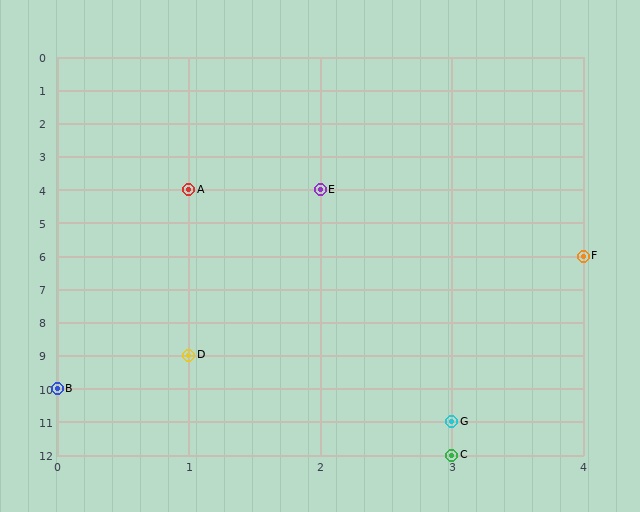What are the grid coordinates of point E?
Point E is at grid coordinates (2, 4).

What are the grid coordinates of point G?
Point G is at grid coordinates (3, 11).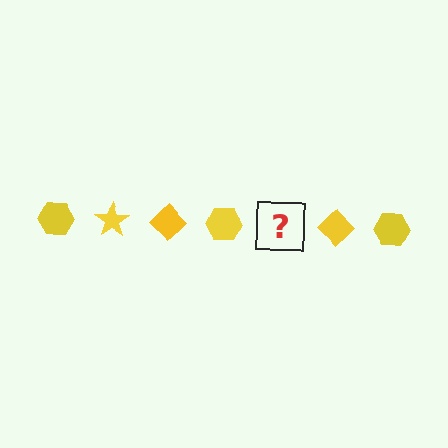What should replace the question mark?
The question mark should be replaced with a yellow star.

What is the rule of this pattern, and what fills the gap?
The rule is that the pattern cycles through hexagon, star, diamond shapes in yellow. The gap should be filled with a yellow star.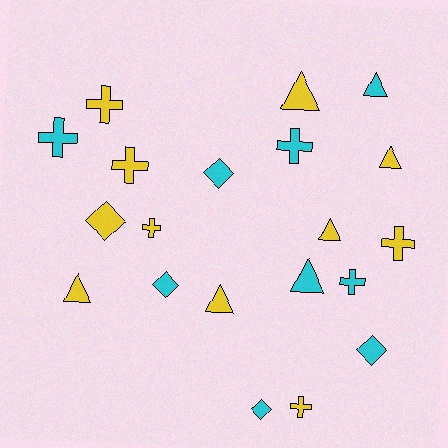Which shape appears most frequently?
Cross, with 8 objects.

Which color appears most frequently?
Yellow, with 11 objects.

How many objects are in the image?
There are 20 objects.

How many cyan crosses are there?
There are 3 cyan crosses.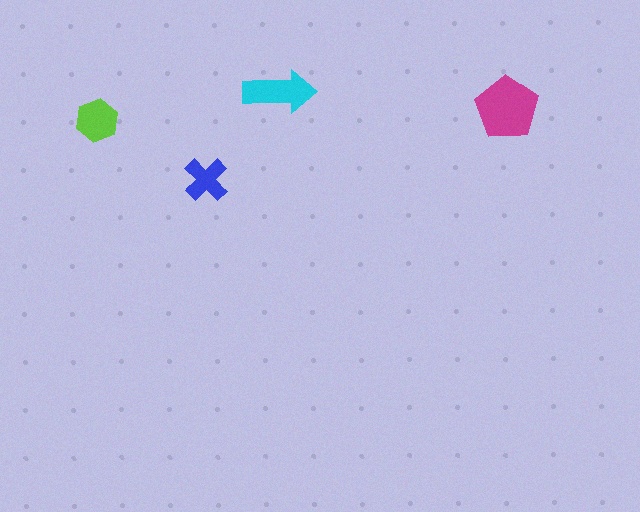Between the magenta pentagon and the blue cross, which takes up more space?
The magenta pentagon.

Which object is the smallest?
The blue cross.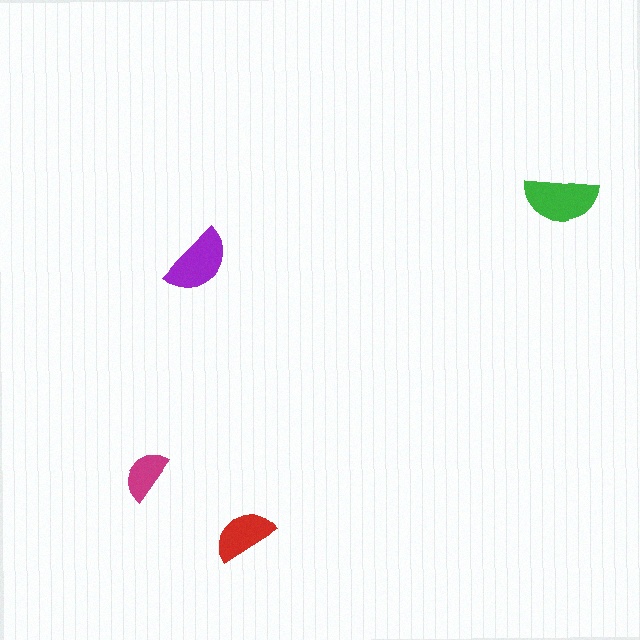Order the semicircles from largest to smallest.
the green one, the purple one, the red one, the magenta one.